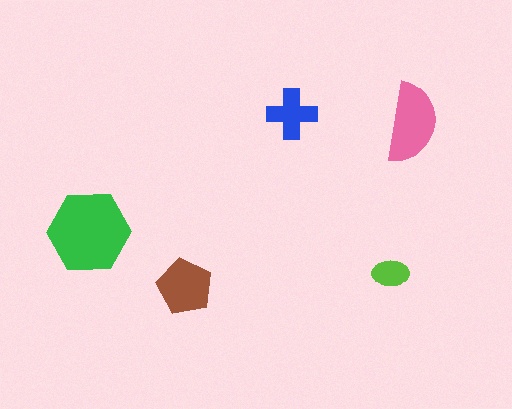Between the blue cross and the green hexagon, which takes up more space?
The green hexagon.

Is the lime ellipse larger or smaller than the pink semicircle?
Smaller.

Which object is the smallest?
The lime ellipse.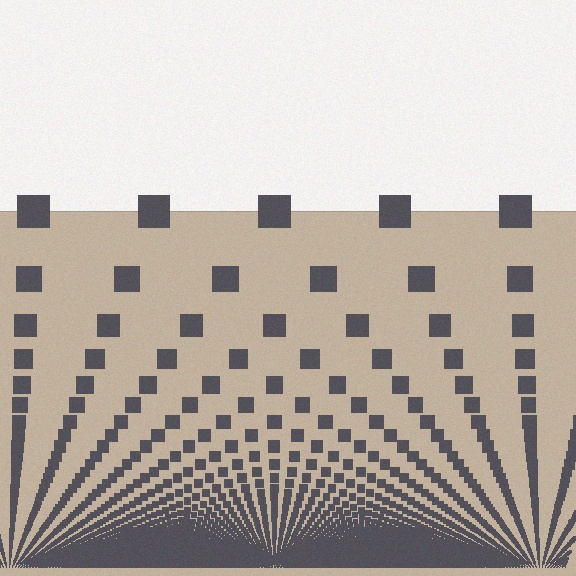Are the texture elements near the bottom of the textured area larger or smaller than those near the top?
Smaller. The gradient is inverted — elements near the bottom are smaller and denser.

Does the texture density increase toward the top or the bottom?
Density increases toward the bottom.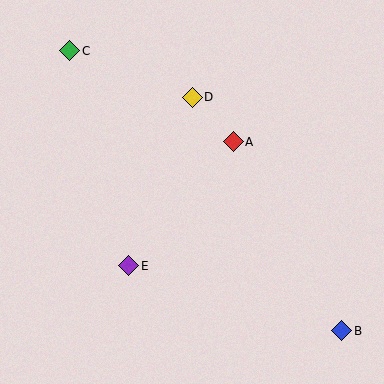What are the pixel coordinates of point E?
Point E is at (129, 266).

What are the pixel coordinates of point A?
Point A is at (233, 142).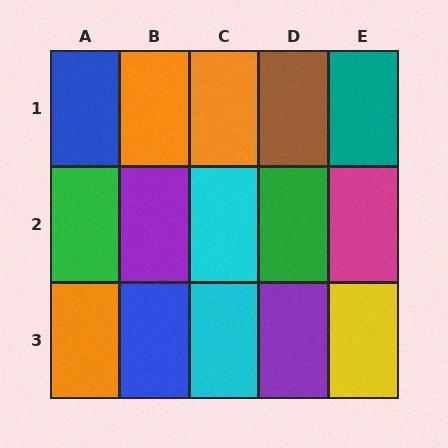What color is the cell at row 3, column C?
Cyan.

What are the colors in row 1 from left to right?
Blue, orange, orange, brown, teal.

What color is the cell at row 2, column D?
Green.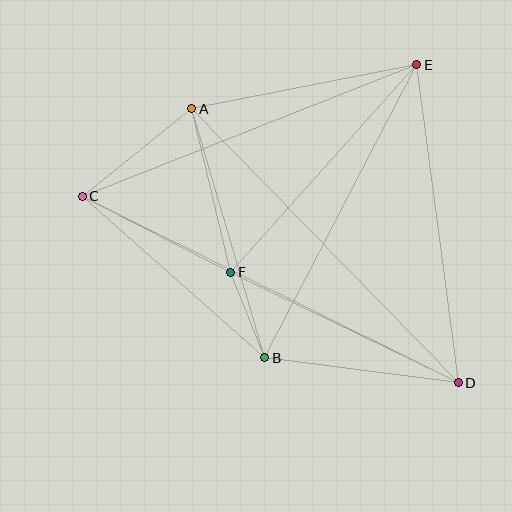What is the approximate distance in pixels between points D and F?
The distance between D and F is approximately 253 pixels.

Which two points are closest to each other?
Points B and F are closest to each other.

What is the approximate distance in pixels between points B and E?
The distance between B and E is approximately 330 pixels.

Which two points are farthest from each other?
Points C and D are farthest from each other.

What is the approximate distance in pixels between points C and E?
The distance between C and E is approximately 360 pixels.